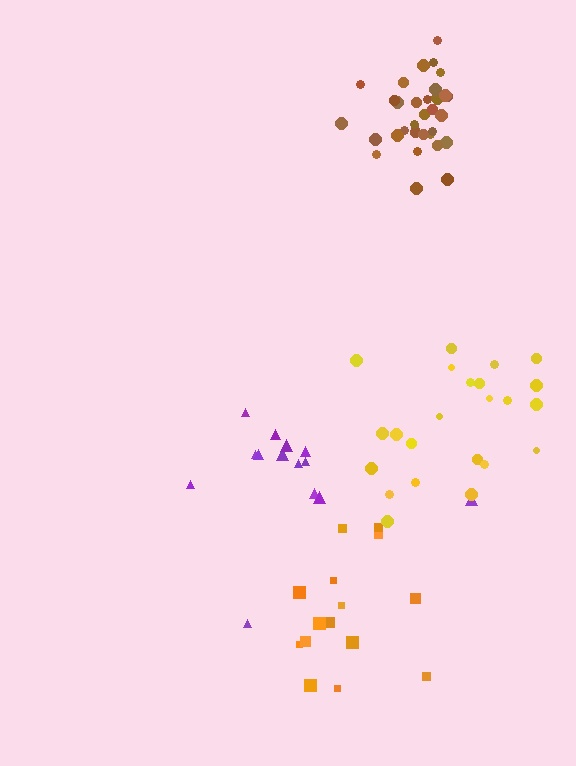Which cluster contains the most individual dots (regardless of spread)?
Brown (33).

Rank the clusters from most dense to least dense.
brown, yellow, orange, purple.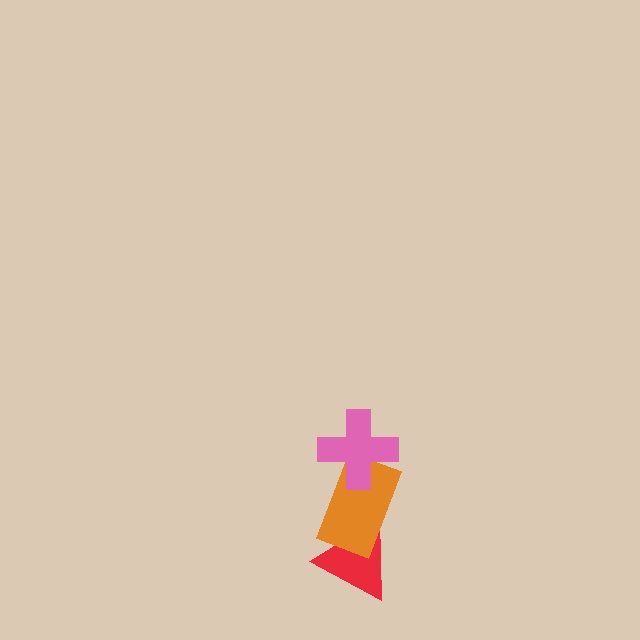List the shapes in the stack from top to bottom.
From top to bottom: the pink cross, the orange rectangle, the red triangle.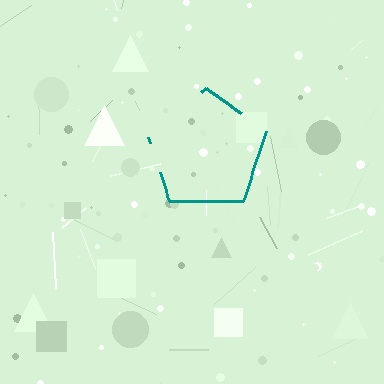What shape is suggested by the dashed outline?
The dashed outline suggests a pentagon.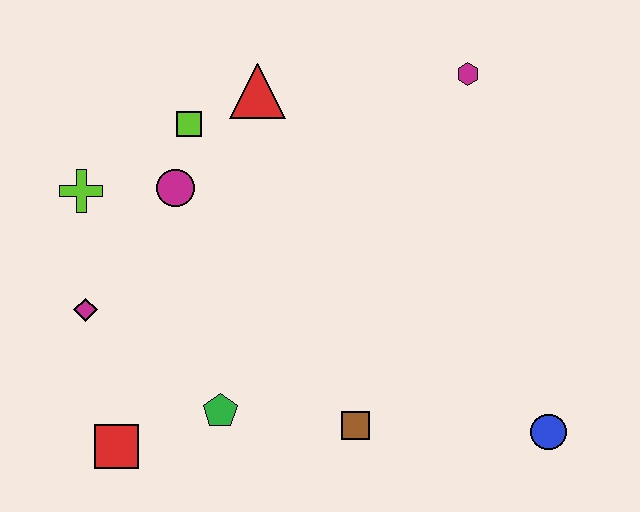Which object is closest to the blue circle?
The brown square is closest to the blue circle.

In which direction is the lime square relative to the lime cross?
The lime square is to the right of the lime cross.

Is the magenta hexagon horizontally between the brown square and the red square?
No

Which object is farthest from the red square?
The magenta hexagon is farthest from the red square.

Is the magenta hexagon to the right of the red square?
Yes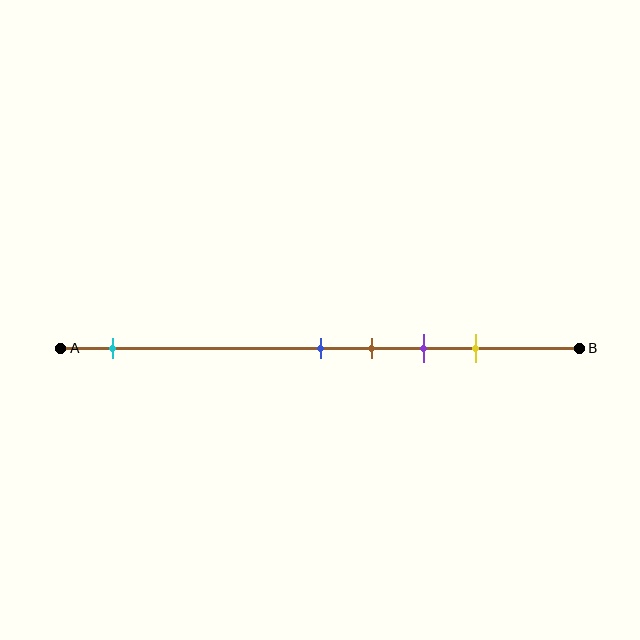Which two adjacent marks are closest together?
The blue and brown marks are the closest adjacent pair.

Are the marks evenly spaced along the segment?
No, the marks are not evenly spaced.